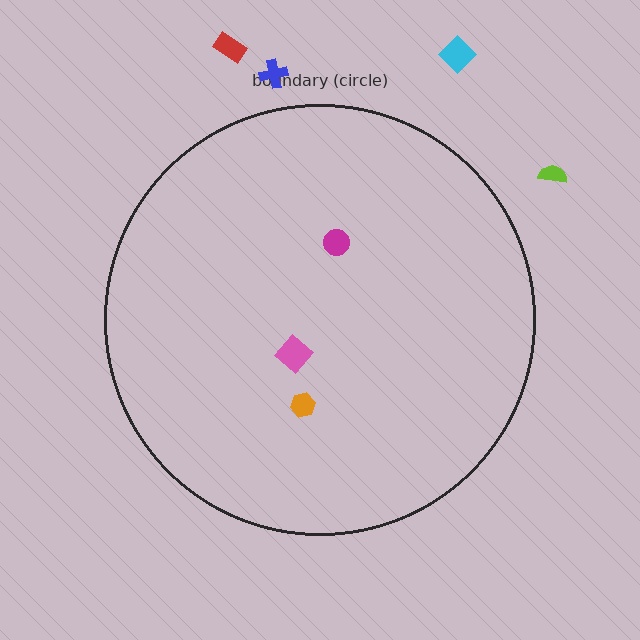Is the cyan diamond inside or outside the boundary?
Outside.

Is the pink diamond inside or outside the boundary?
Inside.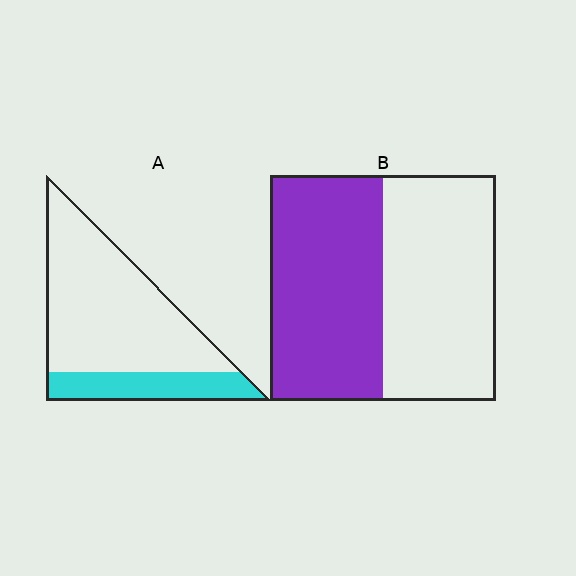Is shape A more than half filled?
No.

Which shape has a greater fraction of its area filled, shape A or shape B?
Shape B.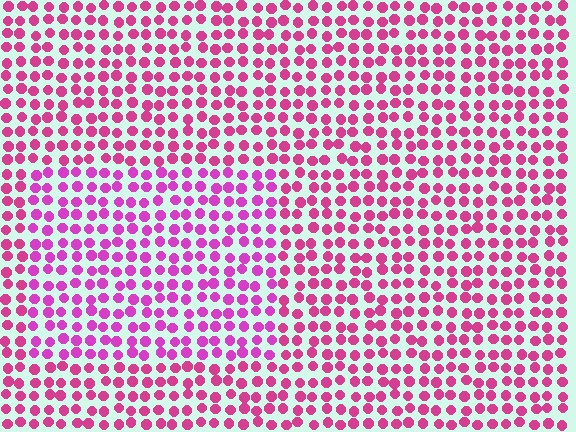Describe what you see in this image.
The image is filled with small magenta elements in a uniform arrangement. A rectangle-shaped region is visible where the elements are tinted to a slightly different hue, forming a subtle color boundary.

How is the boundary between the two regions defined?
The boundary is defined purely by a slight shift in hue (about 21 degrees). Spacing, size, and orientation are identical on both sides.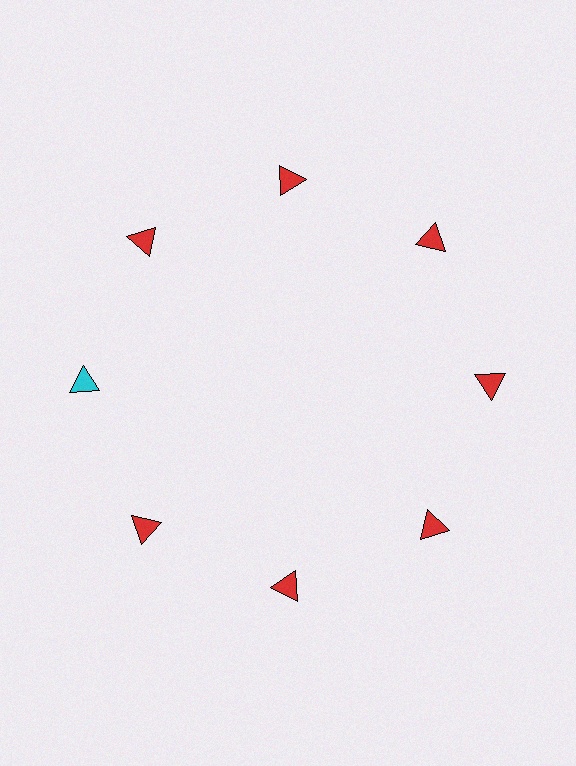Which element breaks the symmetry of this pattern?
The cyan triangle at roughly the 9 o'clock position breaks the symmetry. All other shapes are red triangles.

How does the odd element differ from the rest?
It has a different color: cyan instead of red.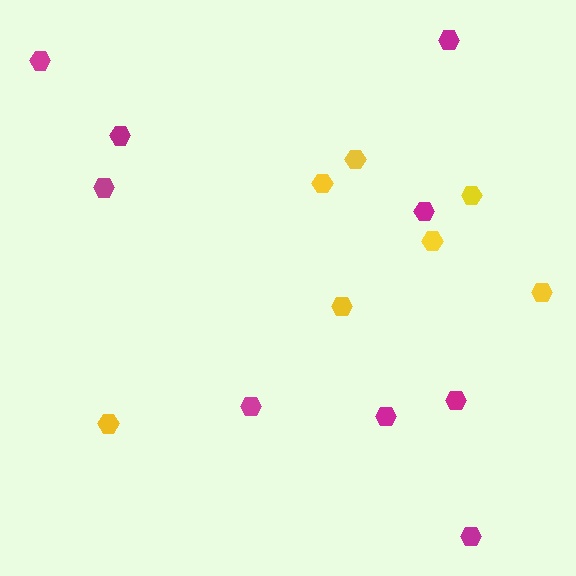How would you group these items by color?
There are 2 groups: one group of yellow hexagons (7) and one group of magenta hexagons (9).